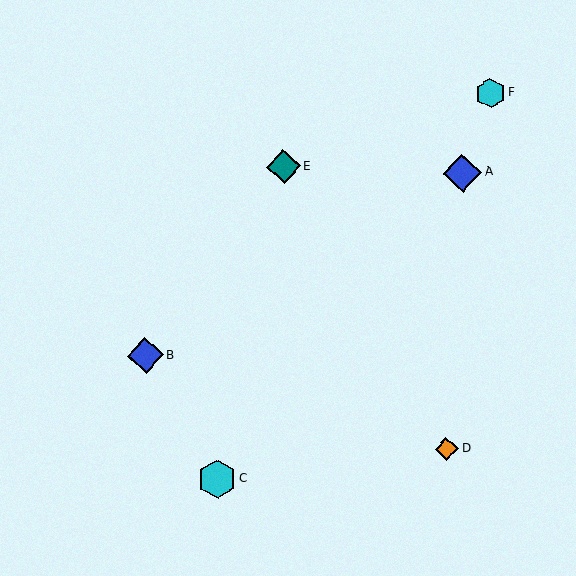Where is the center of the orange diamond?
The center of the orange diamond is at (447, 449).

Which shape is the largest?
The cyan hexagon (labeled C) is the largest.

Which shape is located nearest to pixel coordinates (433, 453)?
The orange diamond (labeled D) at (447, 449) is nearest to that location.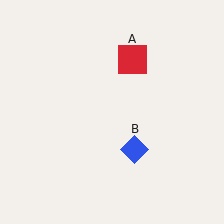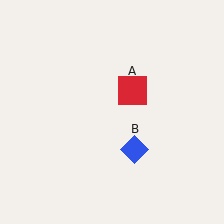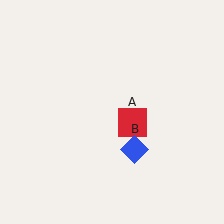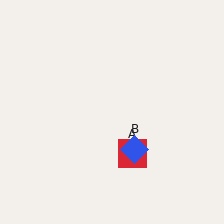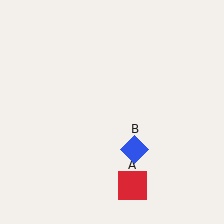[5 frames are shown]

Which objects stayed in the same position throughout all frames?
Blue diamond (object B) remained stationary.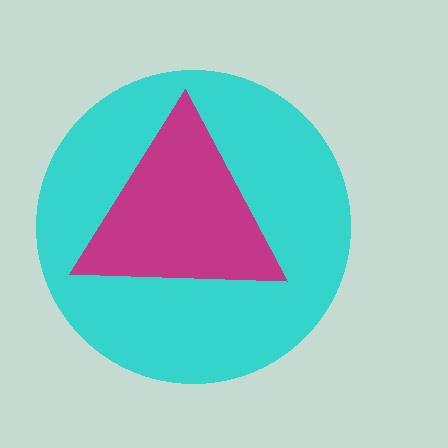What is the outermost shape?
The cyan circle.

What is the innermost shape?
The magenta triangle.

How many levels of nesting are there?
2.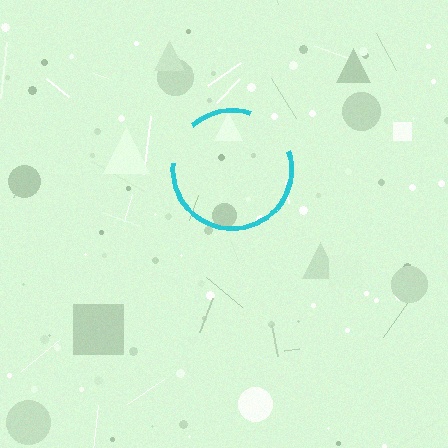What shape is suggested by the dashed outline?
The dashed outline suggests a circle.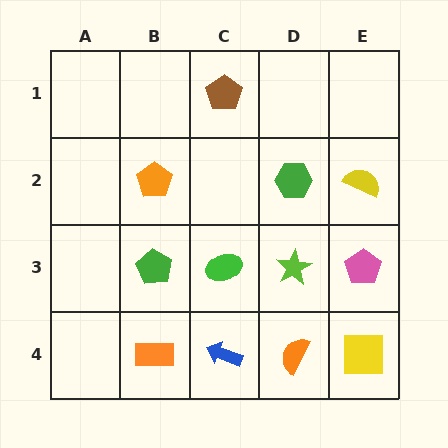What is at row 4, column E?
A yellow square.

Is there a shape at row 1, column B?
No, that cell is empty.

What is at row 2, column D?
A green hexagon.